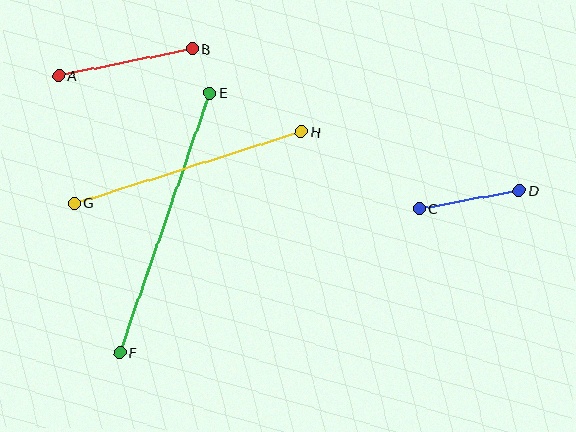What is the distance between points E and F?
The distance is approximately 276 pixels.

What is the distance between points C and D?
The distance is approximately 101 pixels.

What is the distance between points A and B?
The distance is approximately 136 pixels.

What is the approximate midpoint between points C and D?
The midpoint is at approximately (469, 200) pixels.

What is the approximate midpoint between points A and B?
The midpoint is at approximately (126, 63) pixels.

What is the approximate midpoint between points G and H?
The midpoint is at approximately (188, 168) pixels.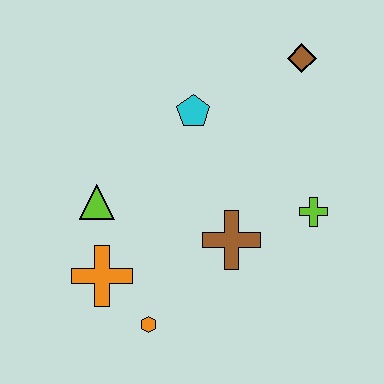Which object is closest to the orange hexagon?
The orange cross is closest to the orange hexagon.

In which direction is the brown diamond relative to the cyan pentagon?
The brown diamond is to the right of the cyan pentagon.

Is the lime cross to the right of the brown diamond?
Yes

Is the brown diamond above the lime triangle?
Yes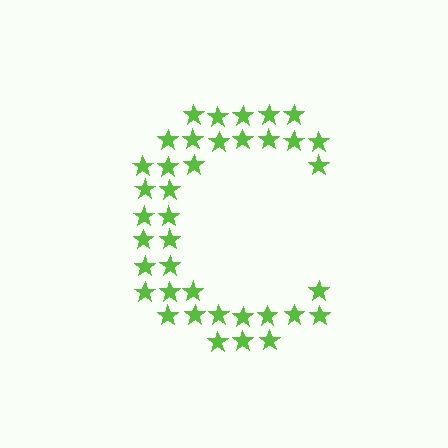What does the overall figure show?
The overall figure shows the letter C.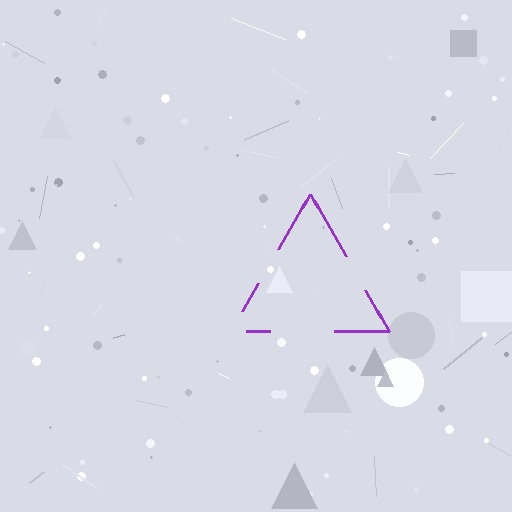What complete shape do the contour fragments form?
The contour fragments form a triangle.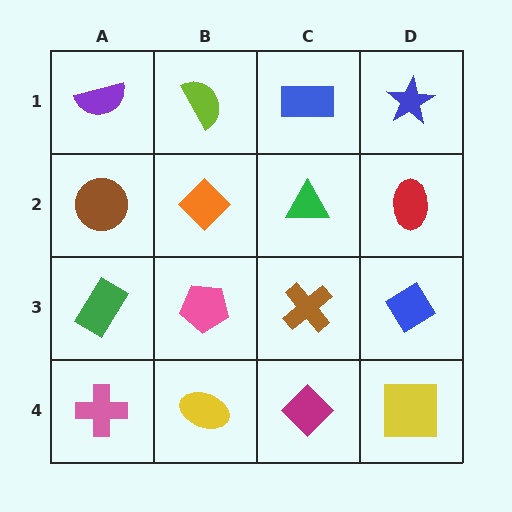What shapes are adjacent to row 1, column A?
A brown circle (row 2, column A), a lime semicircle (row 1, column B).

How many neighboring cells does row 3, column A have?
3.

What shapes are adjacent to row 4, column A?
A green rectangle (row 3, column A), a yellow ellipse (row 4, column B).